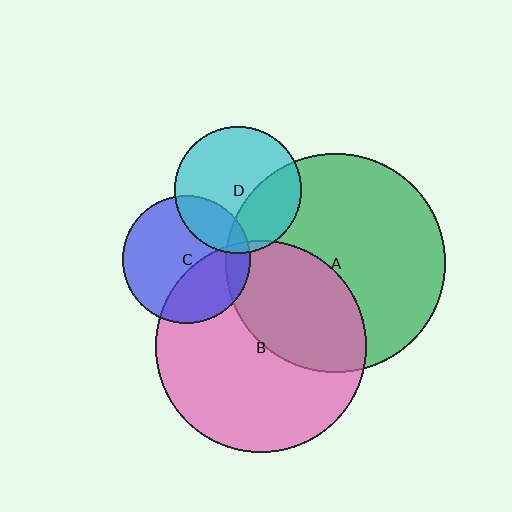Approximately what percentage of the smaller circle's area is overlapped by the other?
Approximately 5%.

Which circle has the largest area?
Circle A (green).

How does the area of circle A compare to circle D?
Approximately 3.0 times.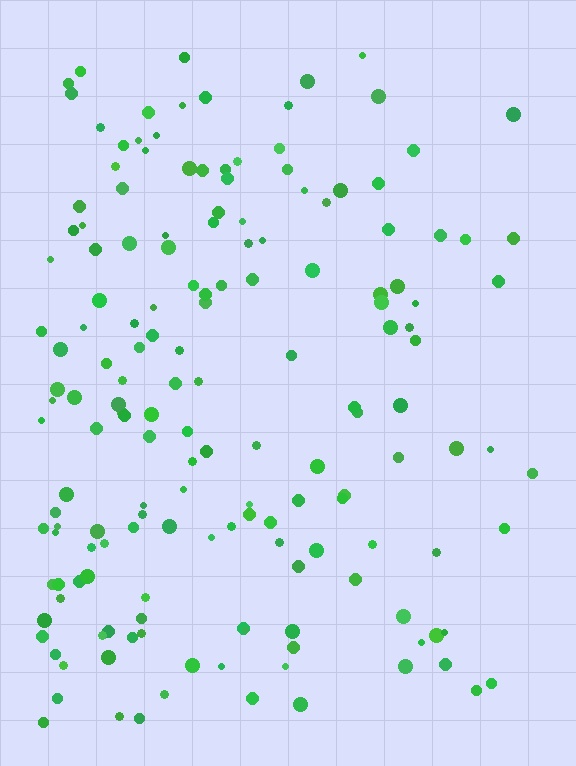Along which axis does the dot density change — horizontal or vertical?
Horizontal.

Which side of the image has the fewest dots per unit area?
The right.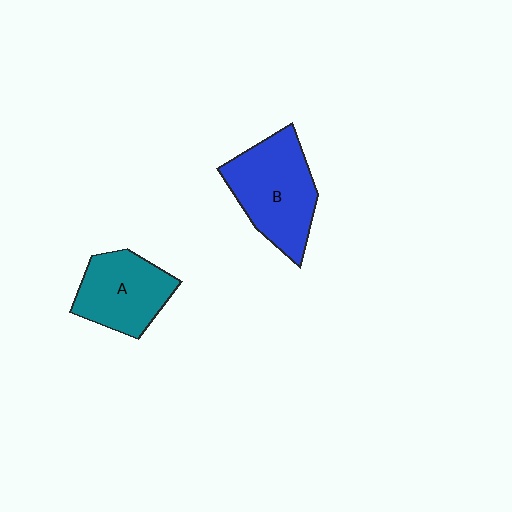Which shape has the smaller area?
Shape A (teal).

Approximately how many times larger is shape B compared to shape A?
Approximately 1.3 times.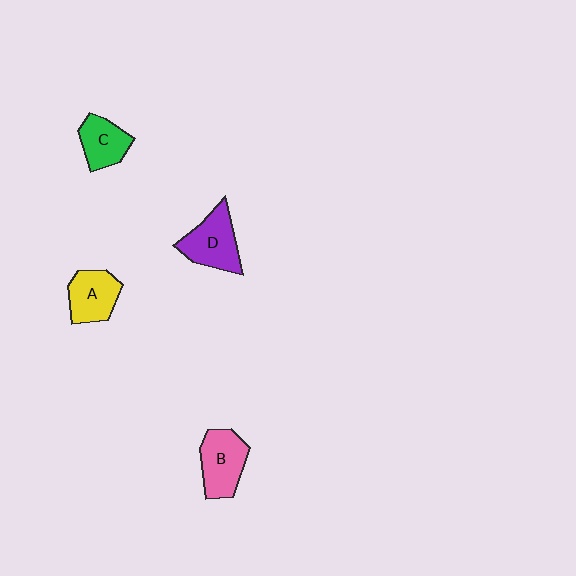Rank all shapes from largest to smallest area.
From largest to smallest: D (purple), B (pink), A (yellow), C (green).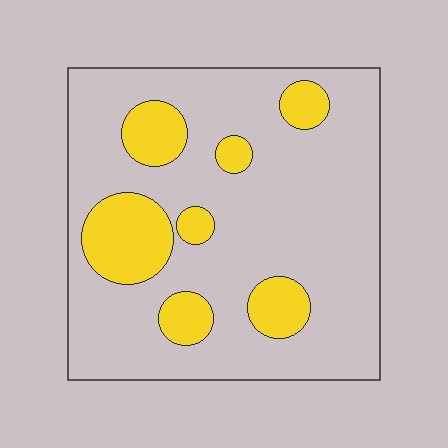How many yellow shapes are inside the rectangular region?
7.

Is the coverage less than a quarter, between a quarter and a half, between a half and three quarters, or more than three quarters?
Less than a quarter.